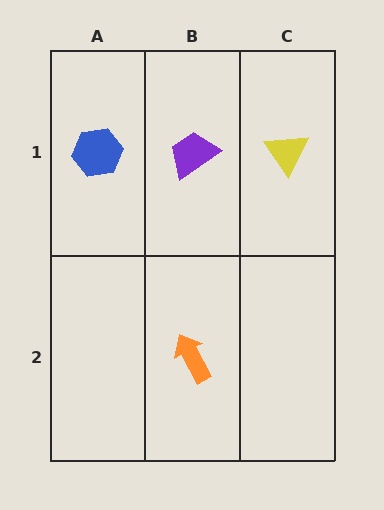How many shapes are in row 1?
3 shapes.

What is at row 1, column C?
A yellow triangle.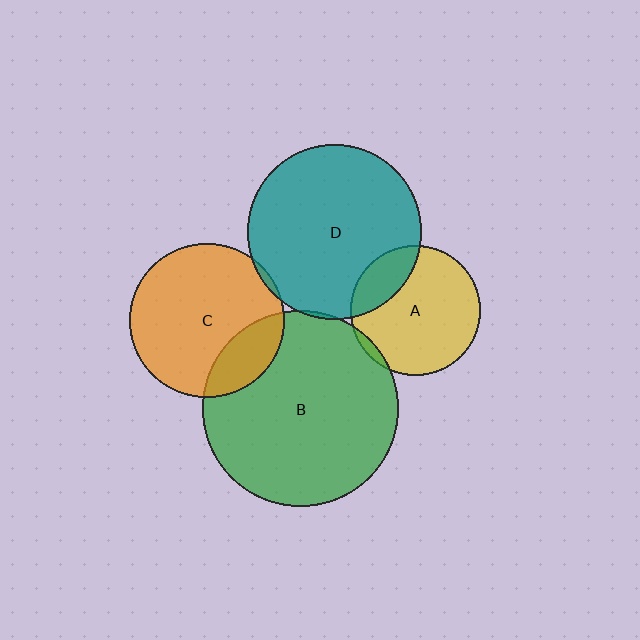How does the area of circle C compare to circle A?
Approximately 1.4 times.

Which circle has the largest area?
Circle B (green).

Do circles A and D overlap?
Yes.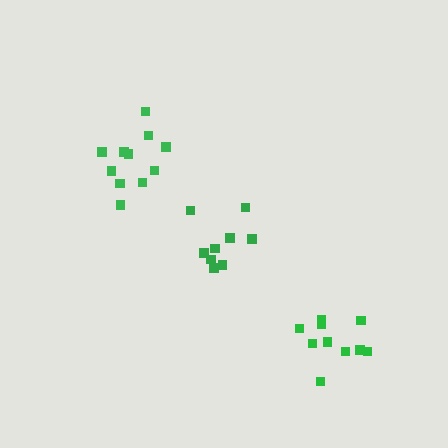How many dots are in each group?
Group 1: 10 dots, Group 2: 9 dots, Group 3: 11 dots (30 total).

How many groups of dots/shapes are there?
There are 3 groups.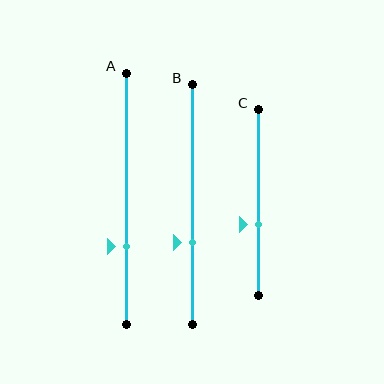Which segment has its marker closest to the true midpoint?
Segment C has its marker closest to the true midpoint.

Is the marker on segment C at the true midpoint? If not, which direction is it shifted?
No, the marker on segment C is shifted downward by about 12% of the segment length.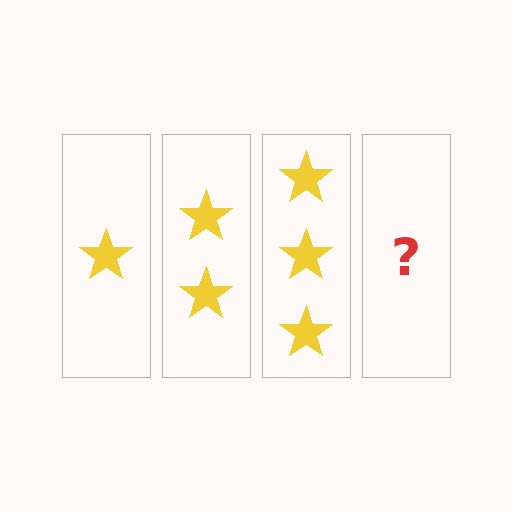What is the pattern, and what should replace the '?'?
The pattern is that each step adds one more star. The '?' should be 4 stars.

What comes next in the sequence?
The next element should be 4 stars.